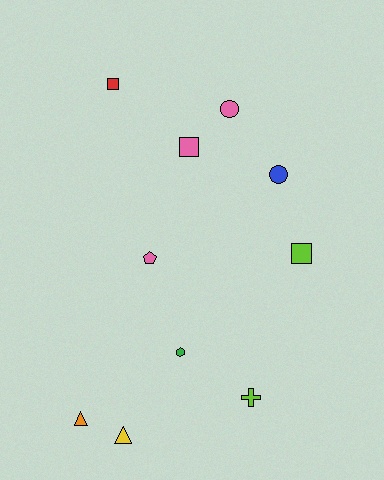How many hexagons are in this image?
There is 1 hexagon.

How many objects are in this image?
There are 10 objects.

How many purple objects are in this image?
There are no purple objects.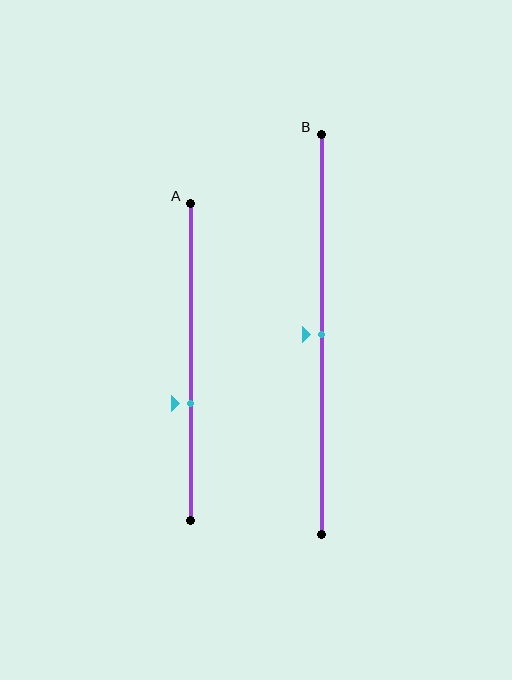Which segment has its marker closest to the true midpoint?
Segment B has its marker closest to the true midpoint.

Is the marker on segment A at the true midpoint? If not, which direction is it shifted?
No, the marker on segment A is shifted downward by about 13% of the segment length.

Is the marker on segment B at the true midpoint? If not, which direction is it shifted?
Yes, the marker on segment B is at the true midpoint.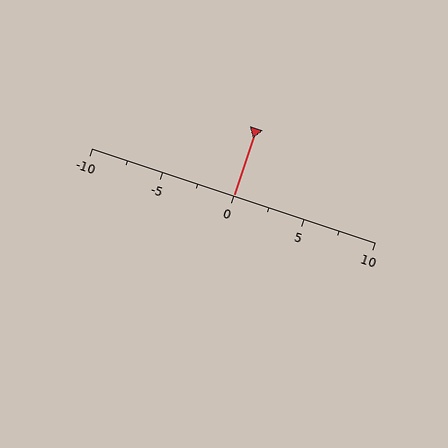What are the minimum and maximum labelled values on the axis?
The axis runs from -10 to 10.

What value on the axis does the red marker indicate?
The marker indicates approximately 0.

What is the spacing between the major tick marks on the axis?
The major ticks are spaced 5 apart.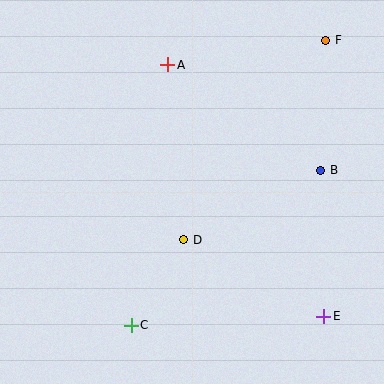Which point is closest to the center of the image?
Point D at (184, 240) is closest to the center.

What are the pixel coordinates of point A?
Point A is at (168, 65).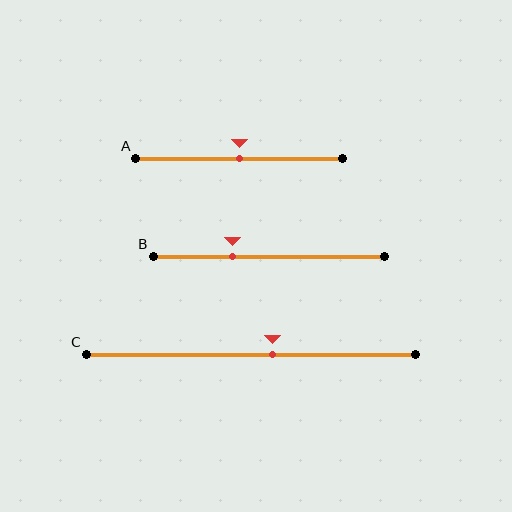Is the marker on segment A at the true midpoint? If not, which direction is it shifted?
Yes, the marker on segment A is at the true midpoint.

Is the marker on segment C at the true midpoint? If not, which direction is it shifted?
No, the marker on segment C is shifted to the right by about 6% of the segment length.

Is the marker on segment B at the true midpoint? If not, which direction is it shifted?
No, the marker on segment B is shifted to the left by about 16% of the segment length.